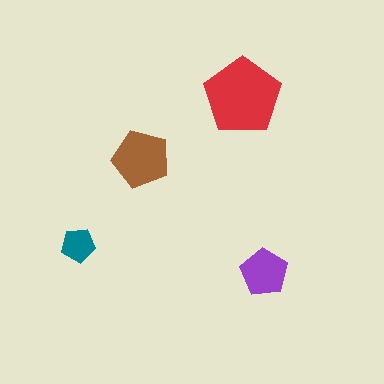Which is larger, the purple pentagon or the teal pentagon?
The purple one.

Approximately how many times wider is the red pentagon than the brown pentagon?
About 1.5 times wider.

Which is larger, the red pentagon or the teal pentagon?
The red one.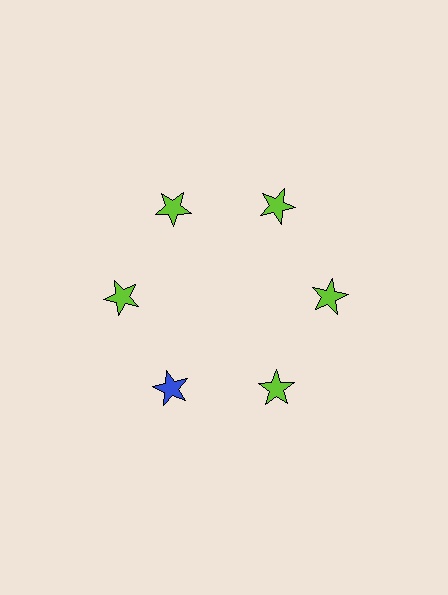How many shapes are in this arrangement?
There are 6 shapes arranged in a ring pattern.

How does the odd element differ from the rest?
It has a different color: blue instead of lime.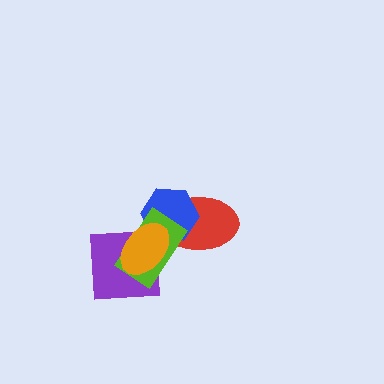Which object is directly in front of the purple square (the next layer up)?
The lime rectangle is directly in front of the purple square.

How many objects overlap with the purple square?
2 objects overlap with the purple square.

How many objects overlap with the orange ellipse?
4 objects overlap with the orange ellipse.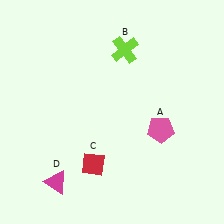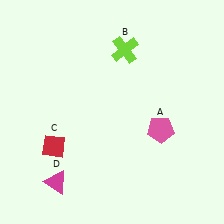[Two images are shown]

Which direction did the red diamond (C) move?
The red diamond (C) moved left.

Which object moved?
The red diamond (C) moved left.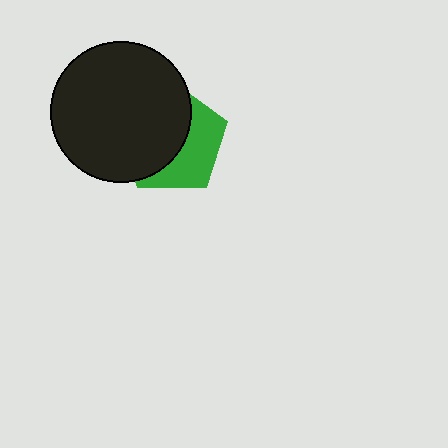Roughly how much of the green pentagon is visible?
A small part of it is visible (roughly 42%).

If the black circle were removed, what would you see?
You would see the complete green pentagon.